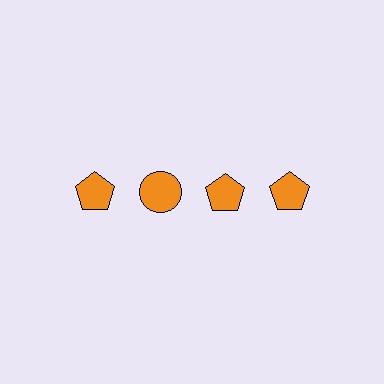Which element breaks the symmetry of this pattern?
The orange circle in the top row, second from left column breaks the symmetry. All other shapes are orange pentagons.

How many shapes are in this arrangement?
There are 4 shapes arranged in a grid pattern.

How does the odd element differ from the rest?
It has a different shape: circle instead of pentagon.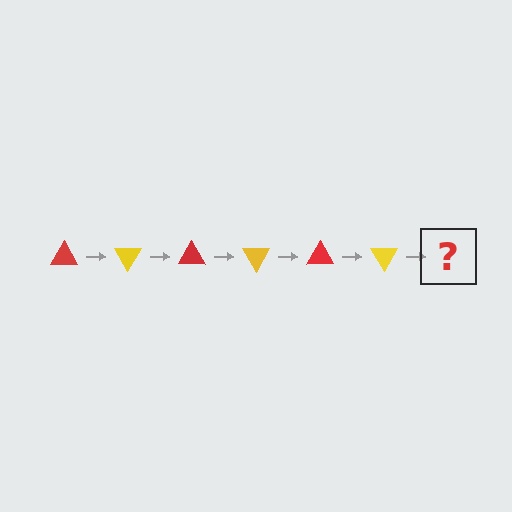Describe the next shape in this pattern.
It should be a red triangle, rotated 360 degrees from the start.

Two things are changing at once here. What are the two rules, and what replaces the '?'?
The two rules are that it rotates 60 degrees each step and the color cycles through red and yellow. The '?' should be a red triangle, rotated 360 degrees from the start.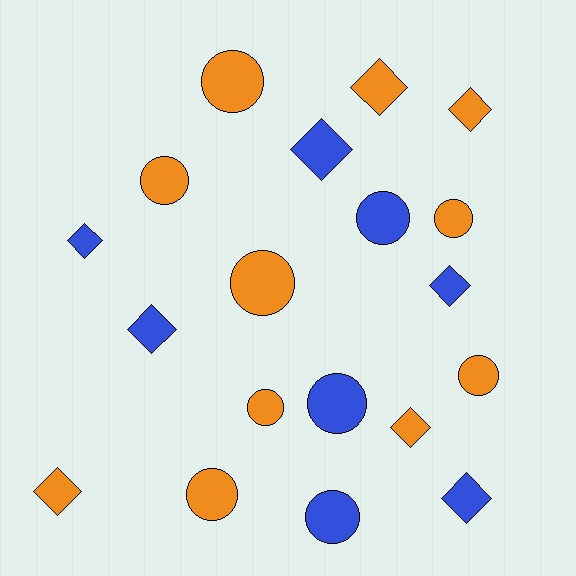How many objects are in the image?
There are 19 objects.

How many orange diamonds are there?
There are 4 orange diamonds.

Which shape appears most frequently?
Circle, with 10 objects.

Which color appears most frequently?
Orange, with 11 objects.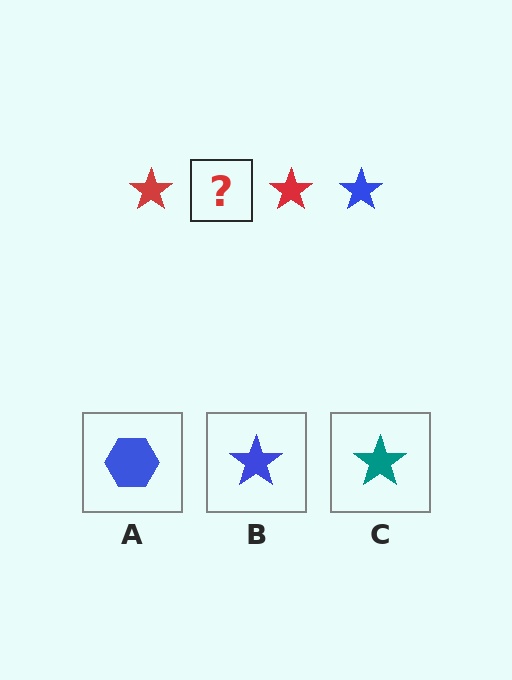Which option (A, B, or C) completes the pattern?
B.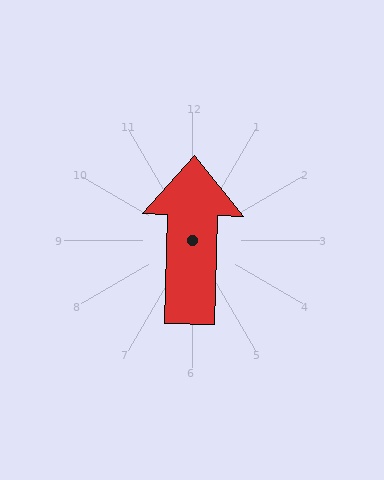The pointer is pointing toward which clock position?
Roughly 12 o'clock.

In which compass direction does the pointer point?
North.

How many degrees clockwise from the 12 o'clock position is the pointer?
Approximately 2 degrees.